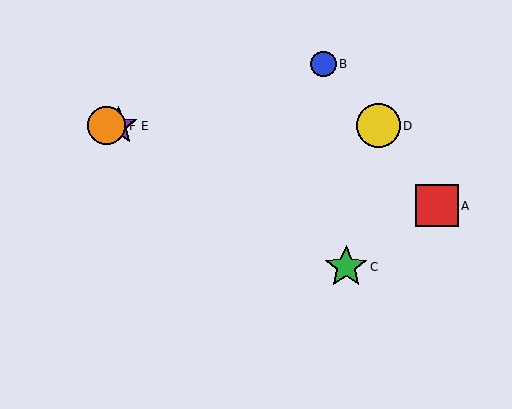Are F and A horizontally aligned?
No, F is at y≈126 and A is at y≈206.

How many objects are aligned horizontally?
3 objects (D, E, F) are aligned horizontally.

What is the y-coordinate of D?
Object D is at y≈126.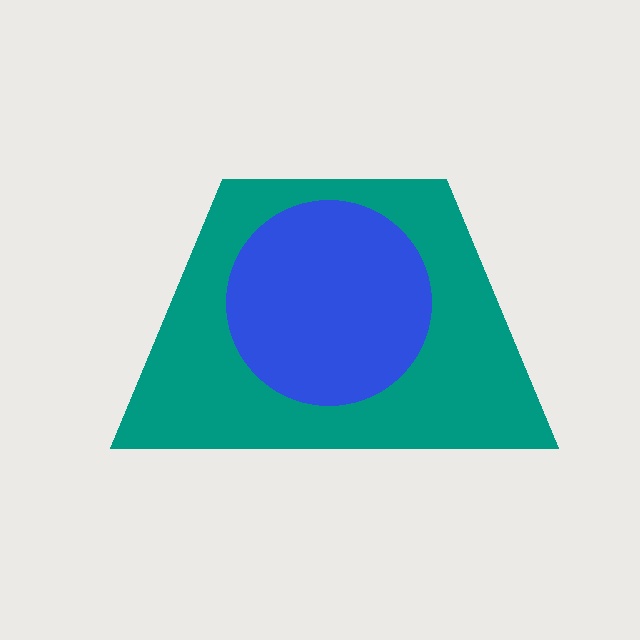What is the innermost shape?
The blue circle.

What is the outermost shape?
The teal trapezoid.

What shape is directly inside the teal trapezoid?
The blue circle.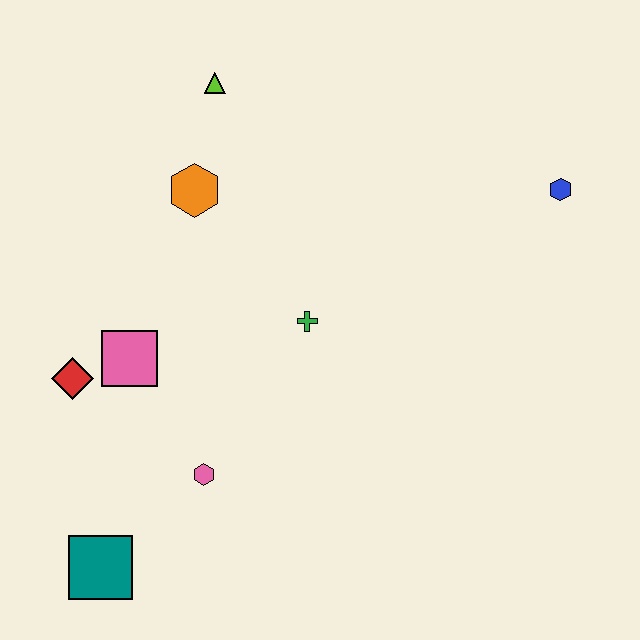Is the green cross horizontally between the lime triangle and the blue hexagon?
Yes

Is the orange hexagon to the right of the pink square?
Yes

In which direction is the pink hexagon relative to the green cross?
The pink hexagon is below the green cross.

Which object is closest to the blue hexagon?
The green cross is closest to the blue hexagon.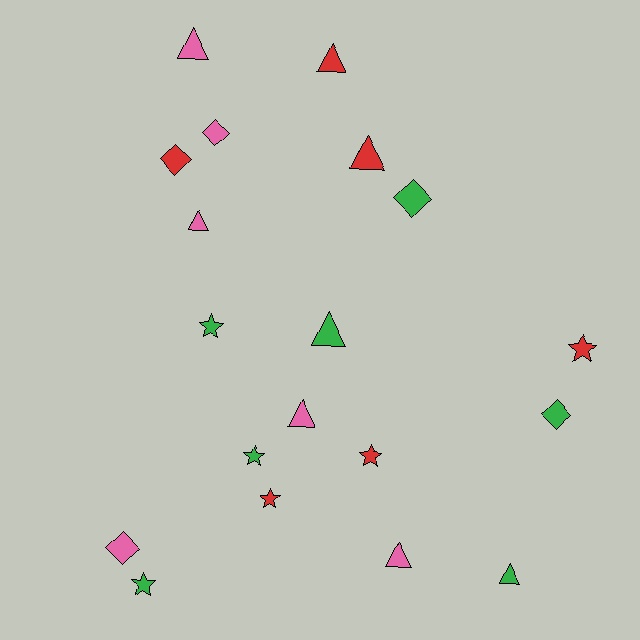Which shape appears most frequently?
Triangle, with 8 objects.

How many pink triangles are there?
There are 4 pink triangles.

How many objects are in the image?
There are 19 objects.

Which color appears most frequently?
Green, with 7 objects.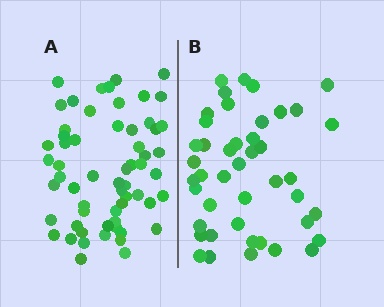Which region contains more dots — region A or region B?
Region A (the left region) has more dots.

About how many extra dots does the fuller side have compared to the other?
Region A has approximately 15 more dots than region B.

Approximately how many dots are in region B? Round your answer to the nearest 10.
About 40 dots. (The exact count is 44, which rounds to 40.)